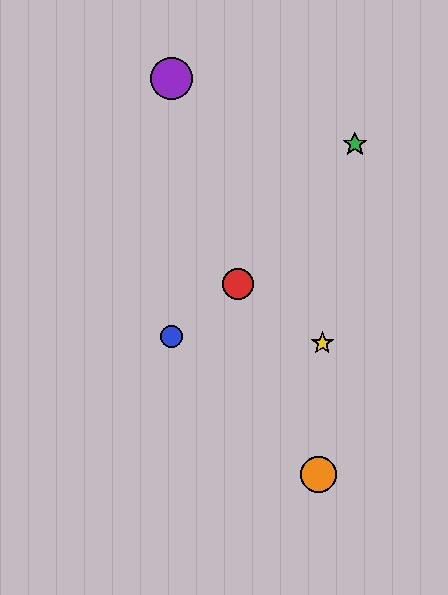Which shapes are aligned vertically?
The blue circle, the purple circle are aligned vertically.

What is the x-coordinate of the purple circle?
The purple circle is at x≈171.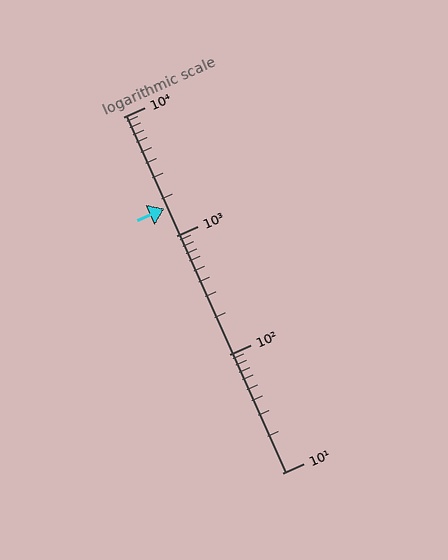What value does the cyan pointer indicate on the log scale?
The pointer indicates approximately 1700.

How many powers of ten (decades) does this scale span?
The scale spans 3 decades, from 10 to 10000.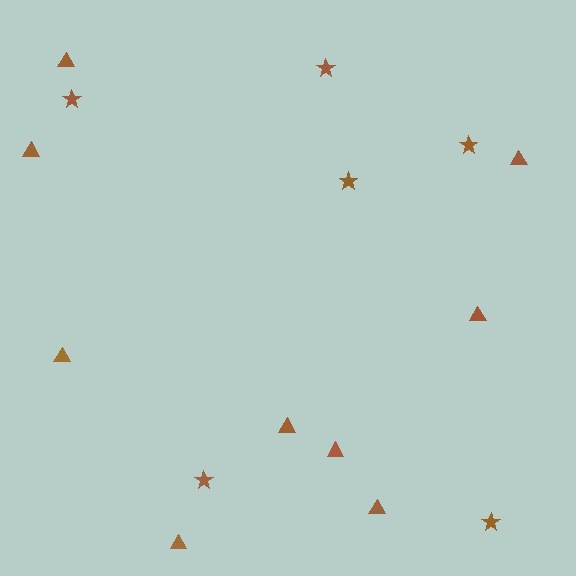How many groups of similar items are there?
There are 2 groups: one group of triangles (9) and one group of stars (6).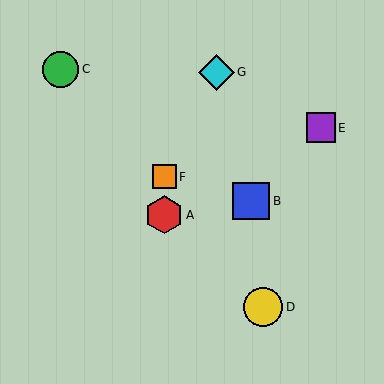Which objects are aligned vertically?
Objects A, F are aligned vertically.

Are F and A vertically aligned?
Yes, both are at x≈164.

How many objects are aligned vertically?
2 objects (A, F) are aligned vertically.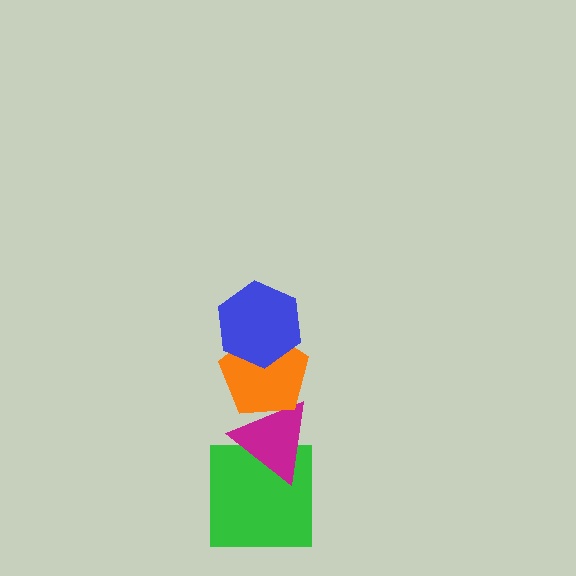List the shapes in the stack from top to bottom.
From top to bottom: the blue hexagon, the orange pentagon, the magenta triangle, the green square.